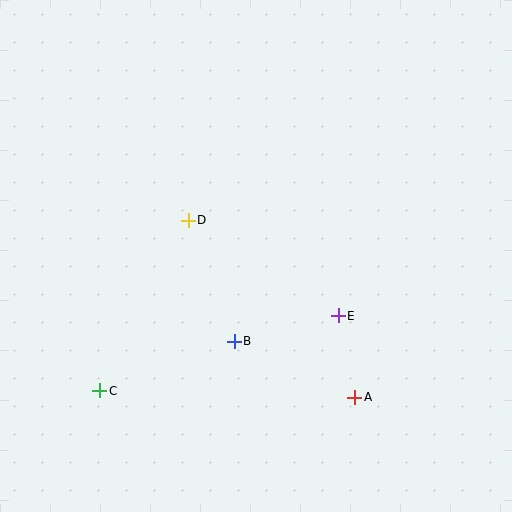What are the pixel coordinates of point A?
Point A is at (355, 397).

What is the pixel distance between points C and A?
The distance between C and A is 255 pixels.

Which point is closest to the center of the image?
Point D at (188, 220) is closest to the center.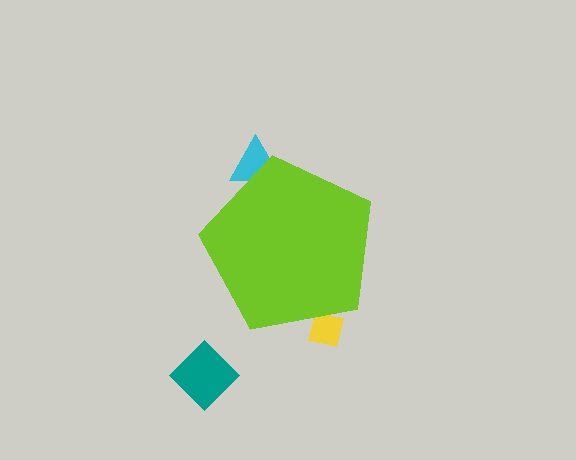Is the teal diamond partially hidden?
No, the teal diamond is fully visible.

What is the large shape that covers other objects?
A lime pentagon.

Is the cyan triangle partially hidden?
Yes, the cyan triangle is partially hidden behind the lime pentagon.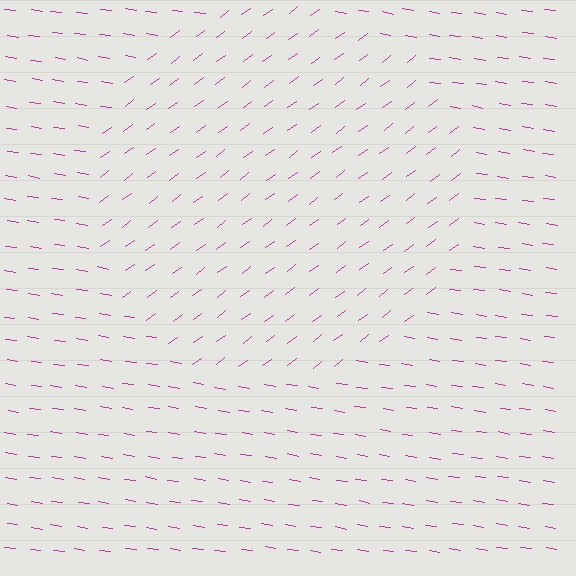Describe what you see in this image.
The image is filled with small magenta line segments. A circle region in the image has lines oriented differently from the surrounding lines, creating a visible texture boundary.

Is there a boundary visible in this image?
Yes, there is a texture boundary formed by a change in line orientation.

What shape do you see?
I see a circle.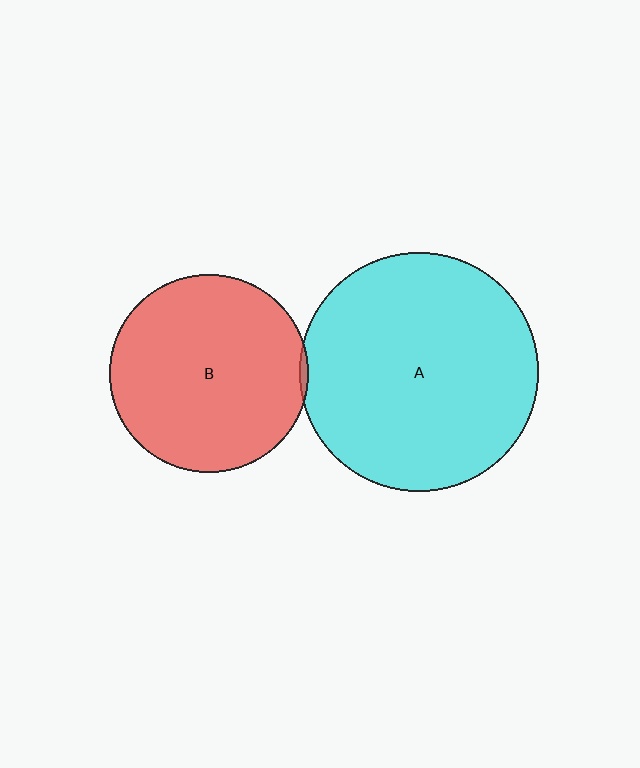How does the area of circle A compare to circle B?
Approximately 1.5 times.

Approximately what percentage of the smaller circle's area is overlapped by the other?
Approximately 5%.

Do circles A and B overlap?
Yes.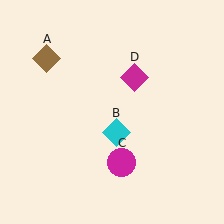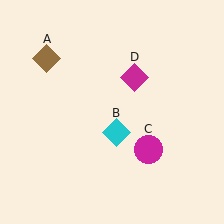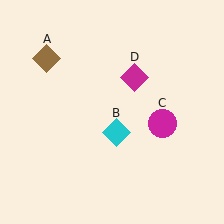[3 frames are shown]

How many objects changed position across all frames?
1 object changed position: magenta circle (object C).